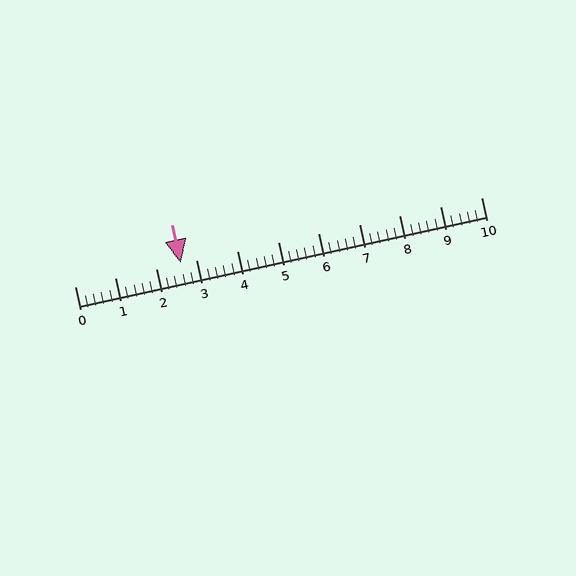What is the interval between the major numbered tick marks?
The major tick marks are spaced 1 units apart.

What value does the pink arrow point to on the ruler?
The pink arrow points to approximately 2.6.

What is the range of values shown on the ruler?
The ruler shows values from 0 to 10.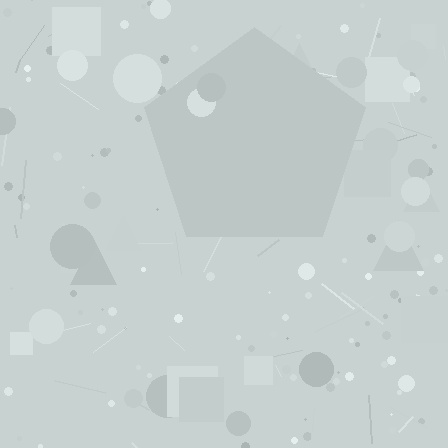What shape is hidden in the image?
A pentagon is hidden in the image.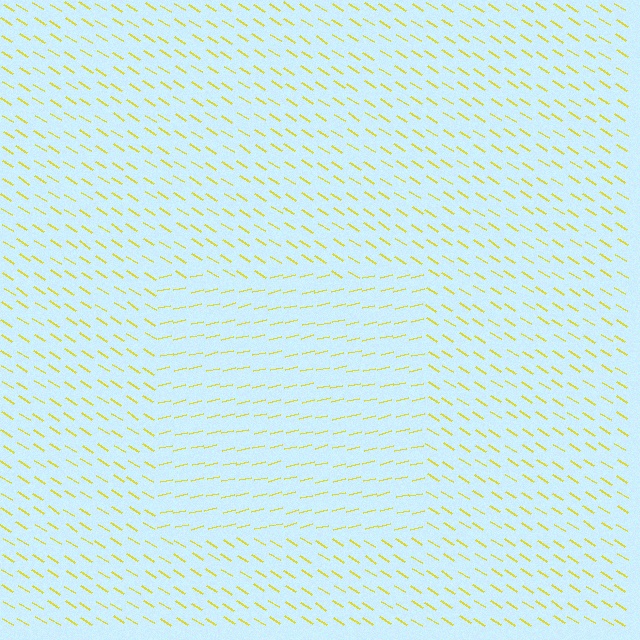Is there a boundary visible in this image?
Yes, there is a texture boundary formed by a change in line orientation.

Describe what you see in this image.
The image is filled with small yellow line segments. A rectangle region in the image has lines oriented differently from the surrounding lines, creating a visible texture boundary.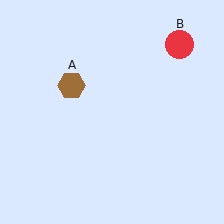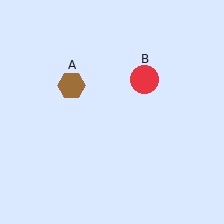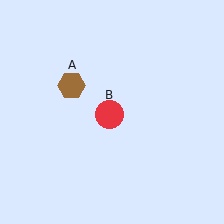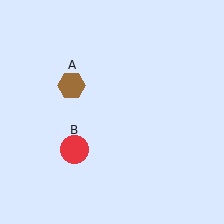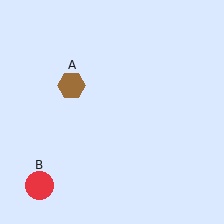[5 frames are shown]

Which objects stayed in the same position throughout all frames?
Brown hexagon (object A) remained stationary.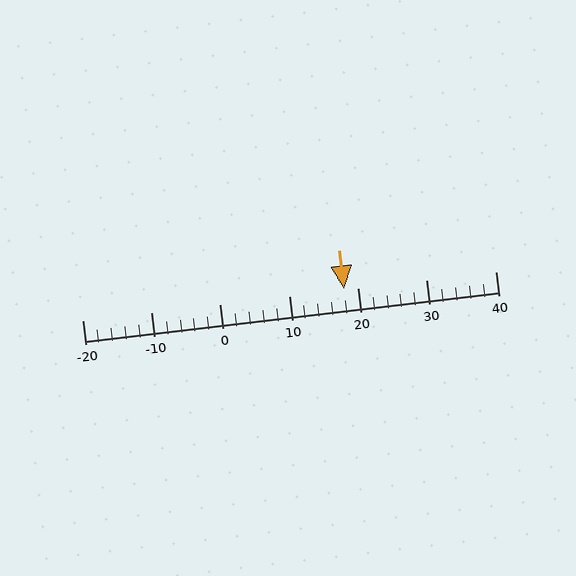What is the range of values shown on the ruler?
The ruler shows values from -20 to 40.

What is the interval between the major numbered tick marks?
The major tick marks are spaced 10 units apart.